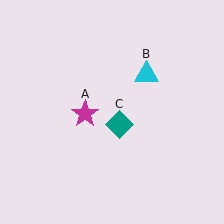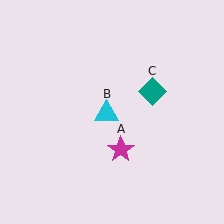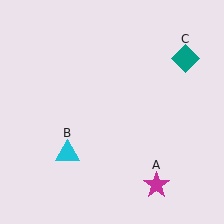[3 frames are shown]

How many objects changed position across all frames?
3 objects changed position: magenta star (object A), cyan triangle (object B), teal diamond (object C).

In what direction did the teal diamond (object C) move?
The teal diamond (object C) moved up and to the right.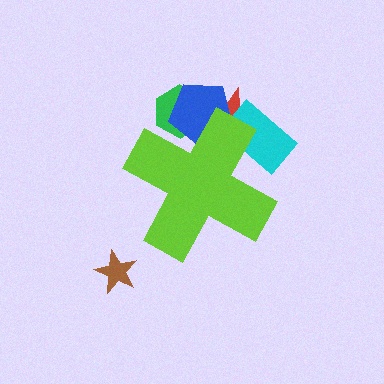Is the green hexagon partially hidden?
Yes, the green hexagon is partially hidden behind the lime cross.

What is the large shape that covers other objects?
A lime cross.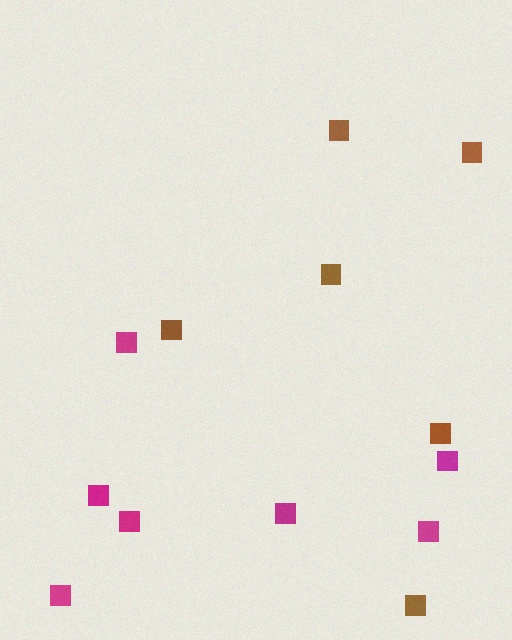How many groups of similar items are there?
There are 2 groups: one group of brown squares (6) and one group of magenta squares (7).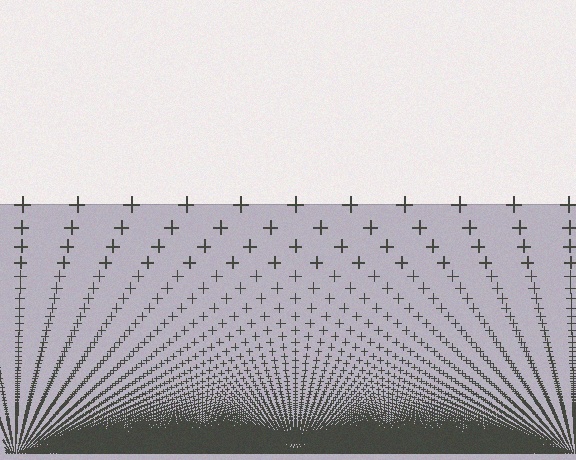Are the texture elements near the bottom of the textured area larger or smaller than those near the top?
Smaller. The gradient is inverted — elements near the bottom are smaller and denser.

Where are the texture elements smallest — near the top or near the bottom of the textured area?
Near the bottom.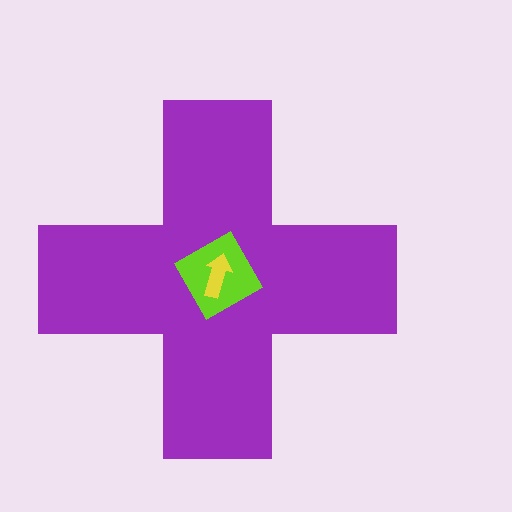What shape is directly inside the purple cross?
The lime square.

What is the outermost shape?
The purple cross.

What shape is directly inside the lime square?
The yellow arrow.